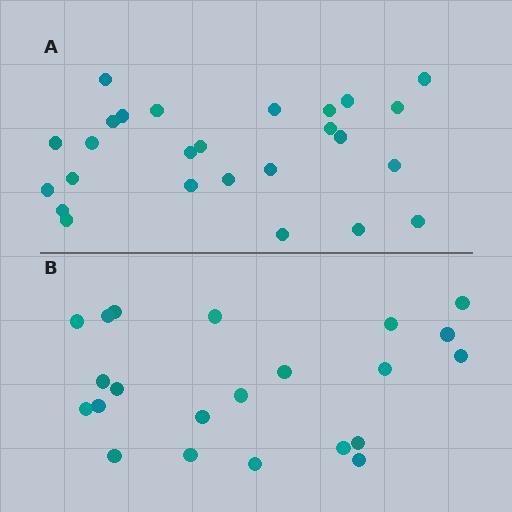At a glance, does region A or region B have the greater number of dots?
Region A (the top region) has more dots.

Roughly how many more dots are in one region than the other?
Region A has about 4 more dots than region B.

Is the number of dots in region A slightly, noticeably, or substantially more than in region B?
Region A has only slightly more — the two regions are fairly close. The ratio is roughly 1.2 to 1.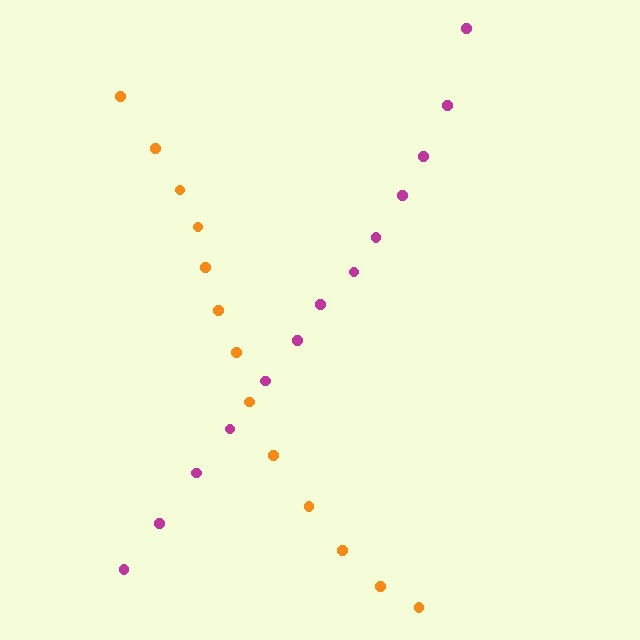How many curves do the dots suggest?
There are 2 distinct paths.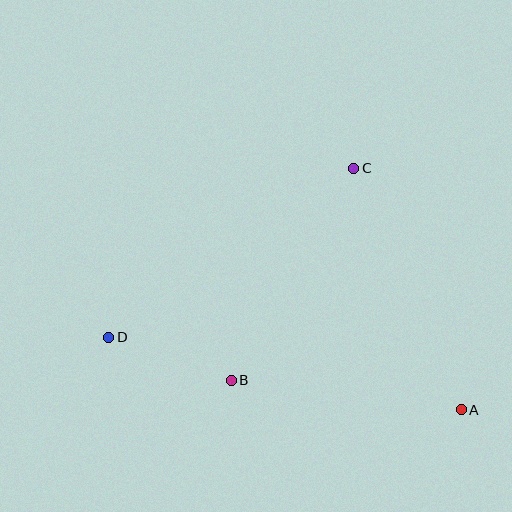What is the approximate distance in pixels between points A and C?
The distance between A and C is approximately 264 pixels.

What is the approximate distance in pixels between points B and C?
The distance between B and C is approximately 245 pixels.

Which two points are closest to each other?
Points B and D are closest to each other.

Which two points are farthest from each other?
Points A and D are farthest from each other.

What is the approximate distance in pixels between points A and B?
The distance between A and B is approximately 232 pixels.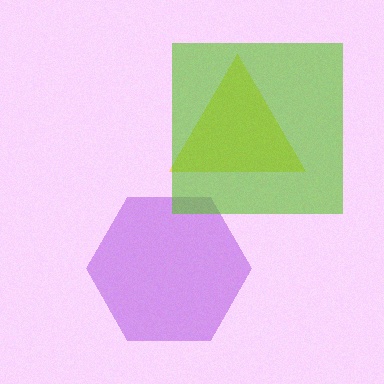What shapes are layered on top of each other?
The layered shapes are: a purple hexagon, a yellow triangle, a lime square.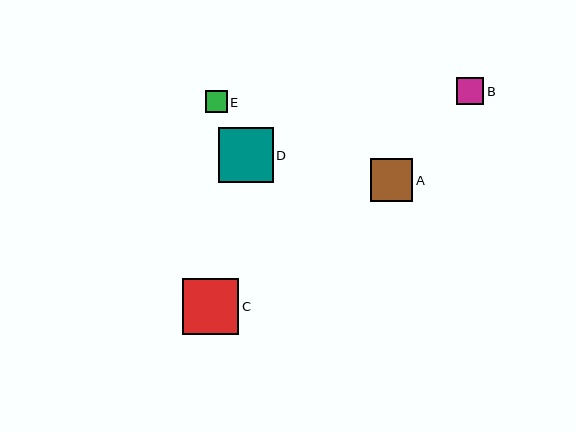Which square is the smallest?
Square E is the smallest with a size of approximately 22 pixels.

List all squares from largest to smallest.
From largest to smallest: C, D, A, B, E.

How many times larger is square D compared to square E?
Square D is approximately 2.5 times the size of square E.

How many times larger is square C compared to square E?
Square C is approximately 2.6 times the size of square E.